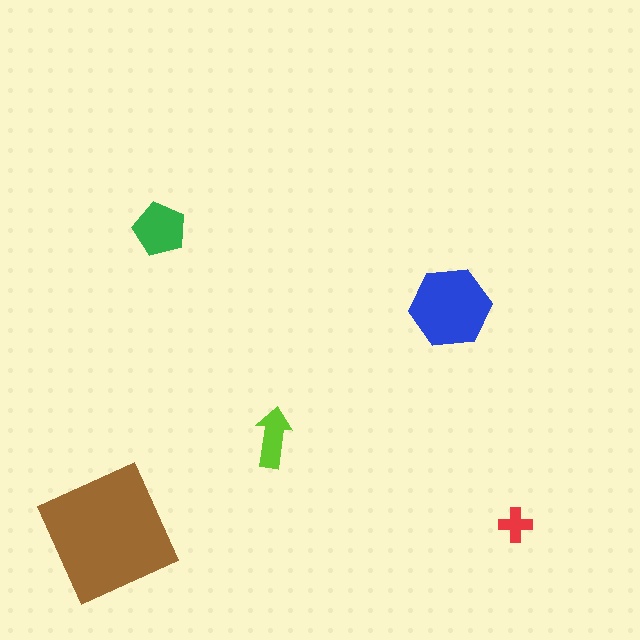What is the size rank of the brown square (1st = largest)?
1st.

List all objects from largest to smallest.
The brown square, the blue hexagon, the green pentagon, the lime arrow, the red cross.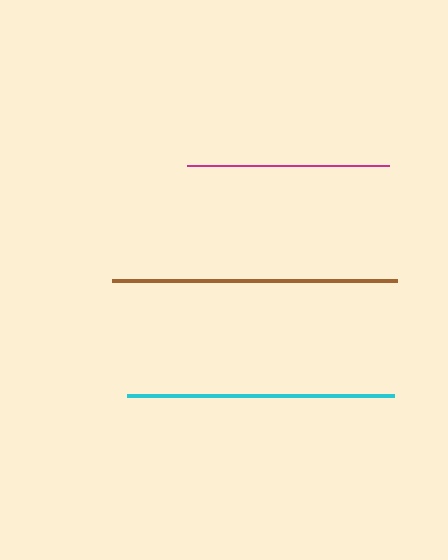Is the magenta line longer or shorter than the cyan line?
The cyan line is longer than the magenta line.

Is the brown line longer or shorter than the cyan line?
The brown line is longer than the cyan line.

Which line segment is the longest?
The brown line is the longest at approximately 285 pixels.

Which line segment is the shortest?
The magenta line is the shortest at approximately 203 pixels.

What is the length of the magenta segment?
The magenta segment is approximately 203 pixels long.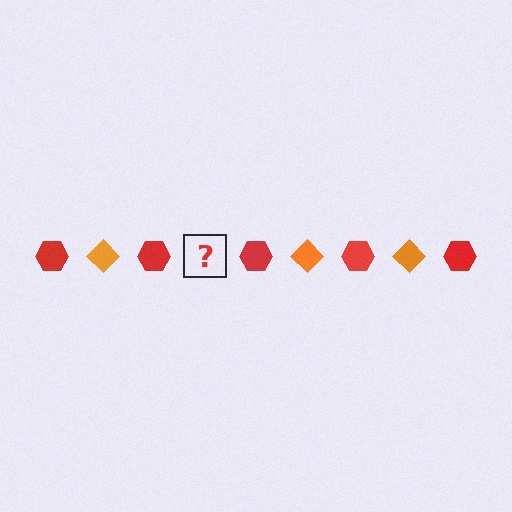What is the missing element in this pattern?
The missing element is an orange diamond.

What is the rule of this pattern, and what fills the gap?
The rule is that the pattern alternates between red hexagon and orange diamond. The gap should be filled with an orange diamond.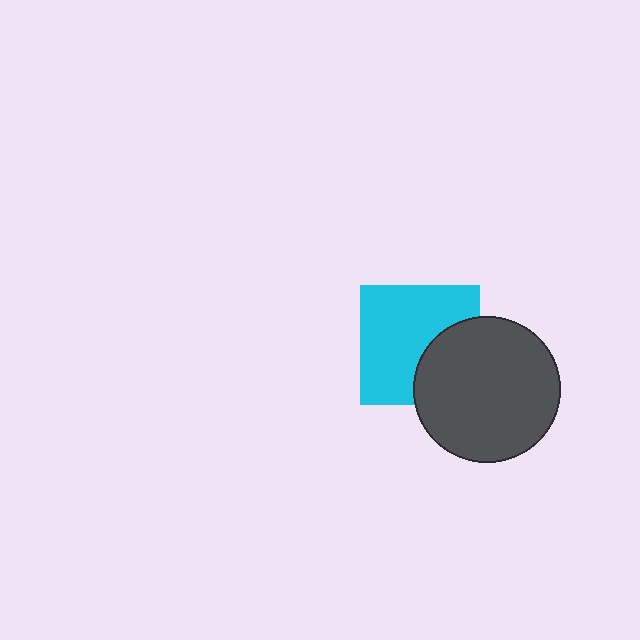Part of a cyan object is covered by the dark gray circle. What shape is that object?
It is a square.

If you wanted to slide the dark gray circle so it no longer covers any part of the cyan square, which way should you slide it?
Slide it right — that is the most direct way to separate the two shapes.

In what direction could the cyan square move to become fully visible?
The cyan square could move left. That would shift it out from behind the dark gray circle entirely.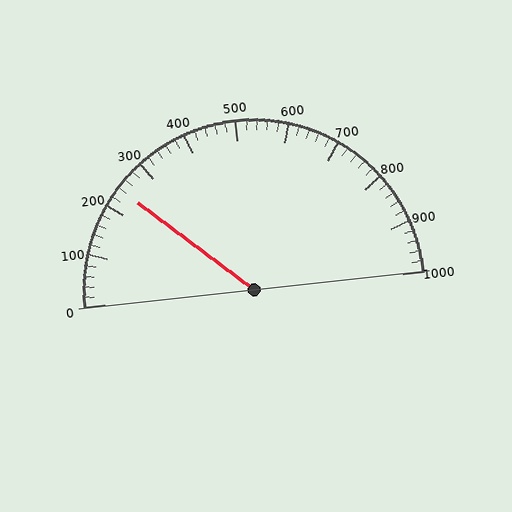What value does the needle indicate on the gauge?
The needle indicates approximately 240.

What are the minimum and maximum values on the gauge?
The gauge ranges from 0 to 1000.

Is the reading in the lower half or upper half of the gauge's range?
The reading is in the lower half of the range (0 to 1000).